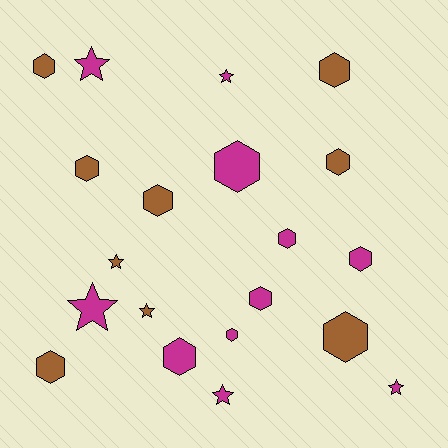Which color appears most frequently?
Magenta, with 11 objects.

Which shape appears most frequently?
Hexagon, with 13 objects.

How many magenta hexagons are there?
There are 6 magenta hexagons.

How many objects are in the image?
There are 20 objects.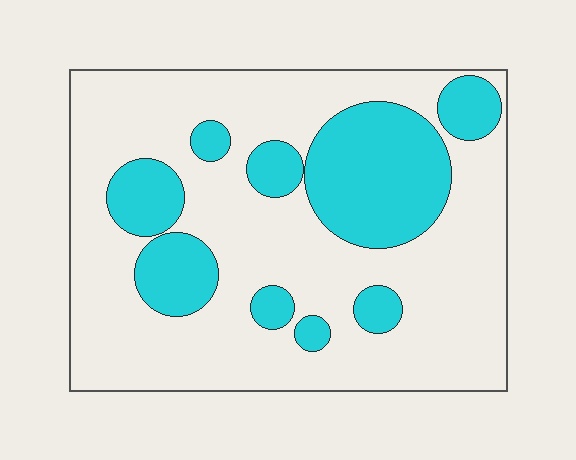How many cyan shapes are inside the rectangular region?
9.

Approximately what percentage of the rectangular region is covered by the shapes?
Approximately 30%.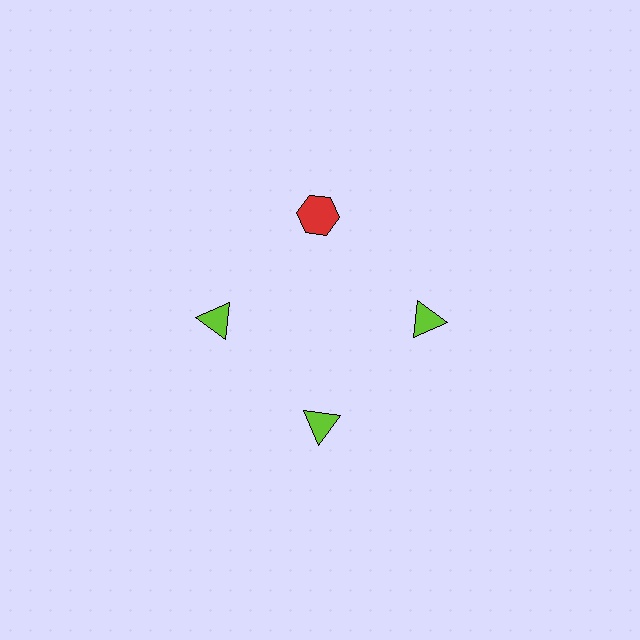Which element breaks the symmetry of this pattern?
The red hexagon at roughly the 12 o'clock position breaks the symmetry. All other shapes are lime triangles.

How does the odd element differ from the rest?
It differs in both color (red instead of lime) and shape (hexagon instead of triangle).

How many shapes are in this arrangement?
There are 4 shapes arranged in a ring pattern.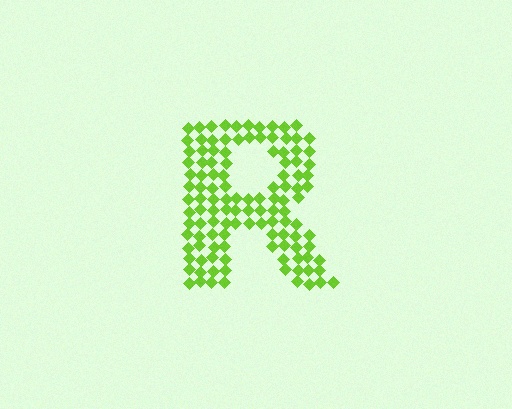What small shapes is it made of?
It is made of small diamonds.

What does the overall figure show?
The overall figure shows the letter R.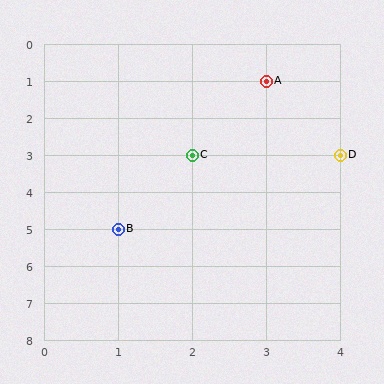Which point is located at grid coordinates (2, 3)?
Point C is at (2, 3).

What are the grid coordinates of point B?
Point B is at grid coordinates (1, 5).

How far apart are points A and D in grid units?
Points A and D are 1 column and 2 rows apart (about 2.2 grid units diagonally).